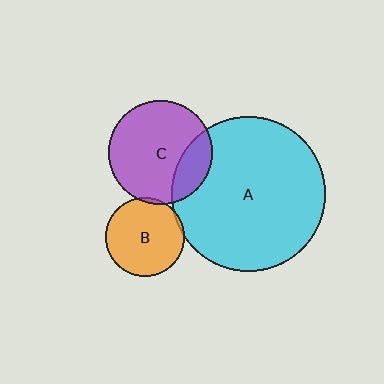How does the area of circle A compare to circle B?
Approximately 3.8 times.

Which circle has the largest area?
Circle A (cyan).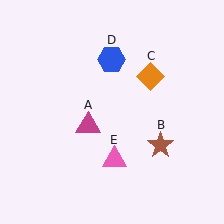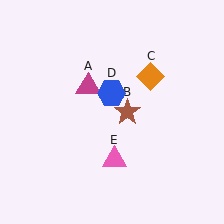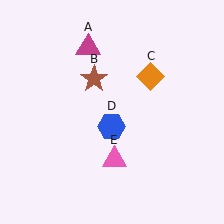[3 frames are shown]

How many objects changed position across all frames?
3 objects changed position: magenta triangle (object A), brown star (object B), blue hexagon (object D).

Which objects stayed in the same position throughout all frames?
Orange diamond (object C) and pink triangle (object E) remained stationary.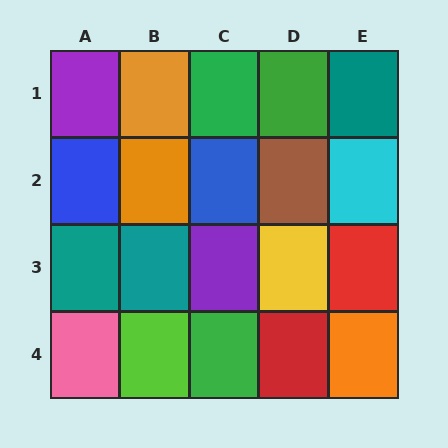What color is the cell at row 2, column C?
Blue.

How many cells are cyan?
1 cell is cyan.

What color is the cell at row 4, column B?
Lime.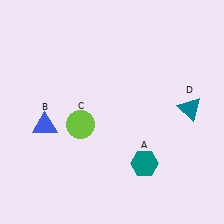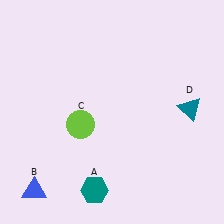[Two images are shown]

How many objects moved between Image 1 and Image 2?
2 objects moved between the two images.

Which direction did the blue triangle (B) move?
The blue triangle (B) moved down.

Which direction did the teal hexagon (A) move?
The teal hexagon (A) moved left.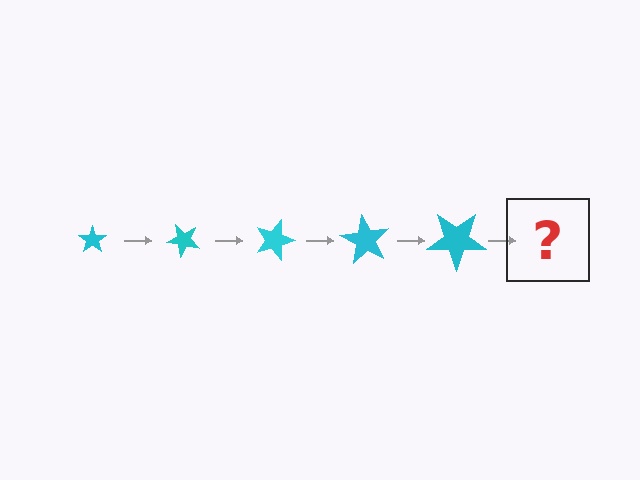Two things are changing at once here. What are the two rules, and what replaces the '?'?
The two rules are that the star grows larger each step and it rotates 45 degrees each step. The '?' should be a star, larger than the previous one and rotated 225 degrees from the start.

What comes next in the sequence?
The next element should be a star, larger than the previous one and rotated 225 degrees from the start.